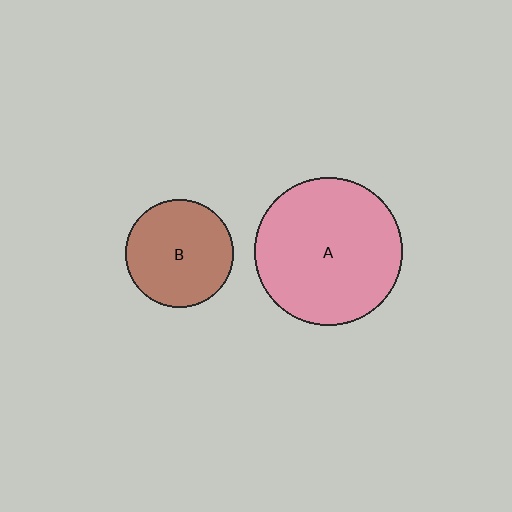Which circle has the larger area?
Circle A (pink).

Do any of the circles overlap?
No, none of the circles overlap.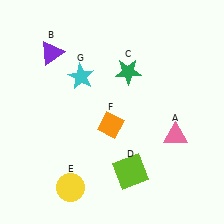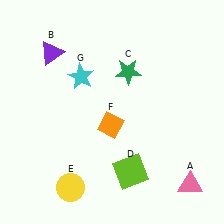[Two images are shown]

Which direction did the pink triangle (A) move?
The pink triangle (A) moved down.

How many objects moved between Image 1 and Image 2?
1 object moved between the two images.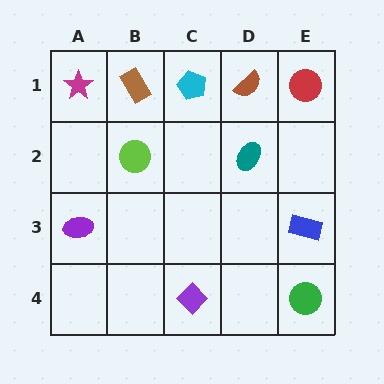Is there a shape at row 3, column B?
No, that cell is empty.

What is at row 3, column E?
A blue rectangle.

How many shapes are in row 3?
2 shapes.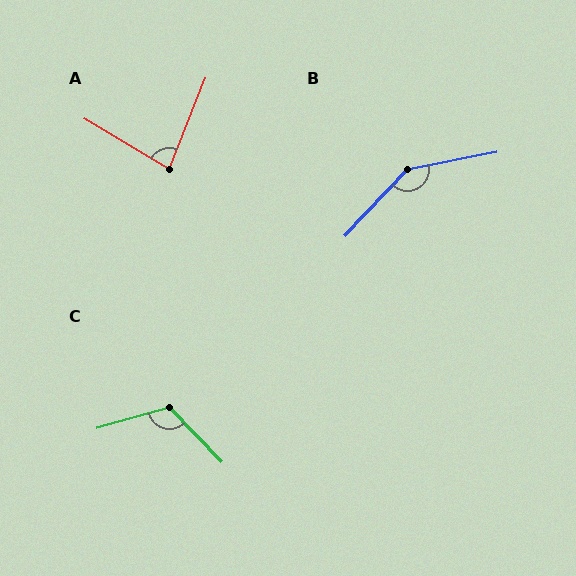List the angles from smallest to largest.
A (81°), C (118°), B (145°).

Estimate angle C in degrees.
Approximately 118 degrees.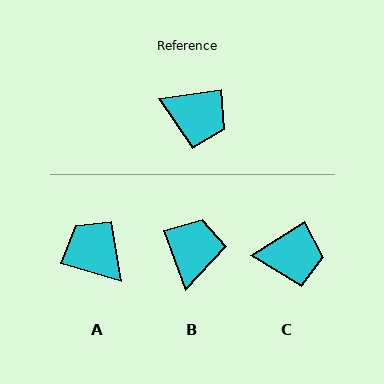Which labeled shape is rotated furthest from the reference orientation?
A, about 155 degrees away.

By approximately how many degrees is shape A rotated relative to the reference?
Approximately 155 degrees counter-clockwise.